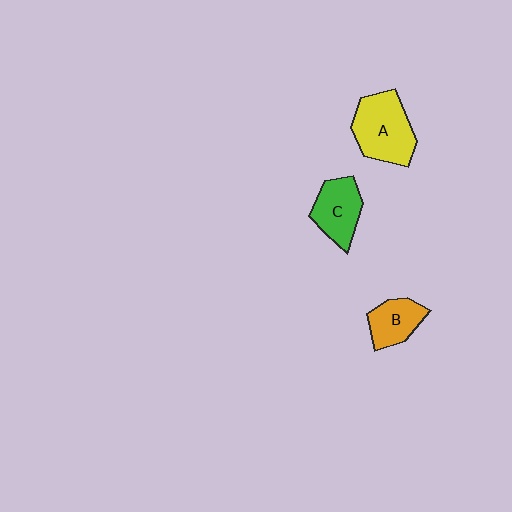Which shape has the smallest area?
Shape B (orange).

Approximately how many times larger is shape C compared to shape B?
Approximately 1.2 times.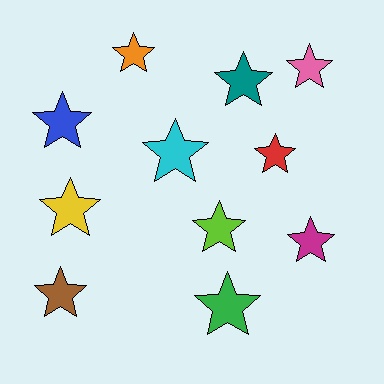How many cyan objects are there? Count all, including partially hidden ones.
There is 1 cyan object.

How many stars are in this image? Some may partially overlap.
There are 11 stars.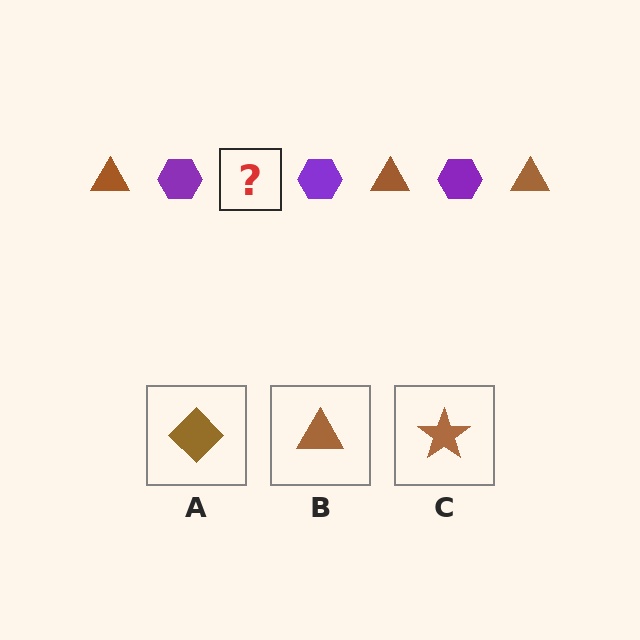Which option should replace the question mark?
Option B.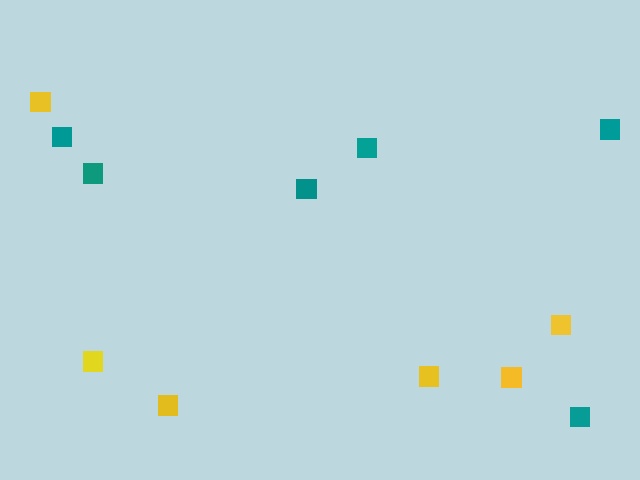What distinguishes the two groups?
There are 2 groups: one group of teal squares (6) and one group of yellow squares (6).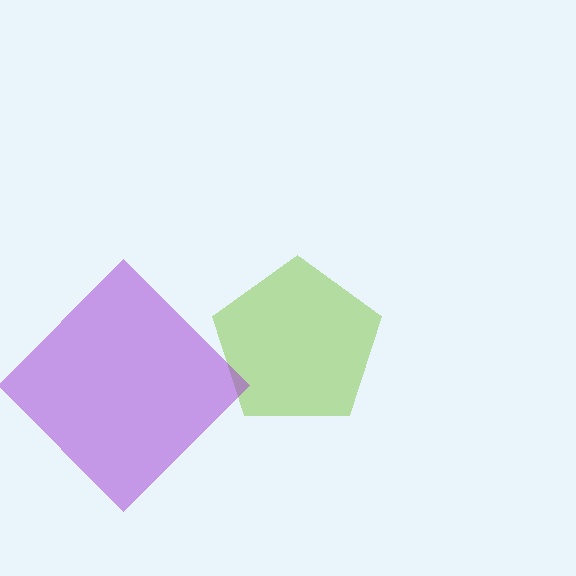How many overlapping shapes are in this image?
There are 2 overlapping shapes in the image.